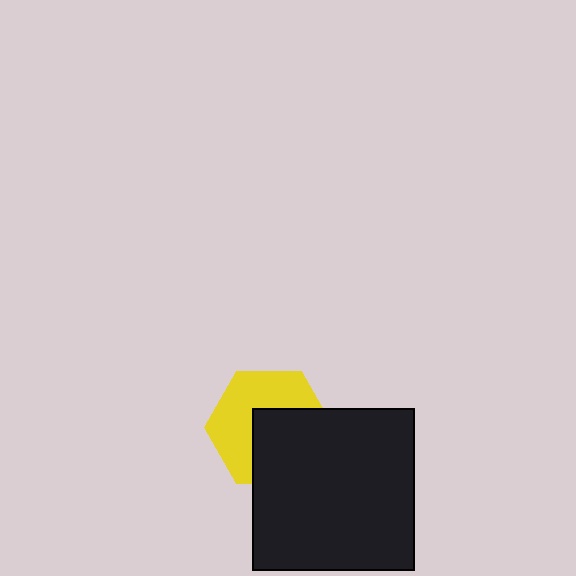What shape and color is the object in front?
The object in front is a black square.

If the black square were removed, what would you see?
You would see the complete yellow hexagon.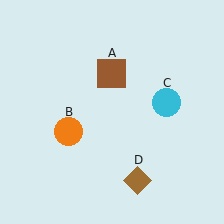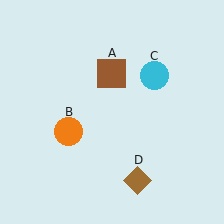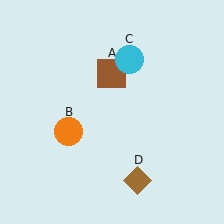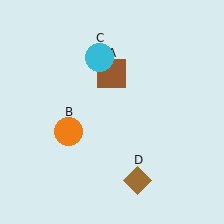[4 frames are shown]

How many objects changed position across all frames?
1 object changed position: cyan circle (object C).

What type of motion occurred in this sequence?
The cyan circle (object C) rotated counterclockwise around the center of the scene.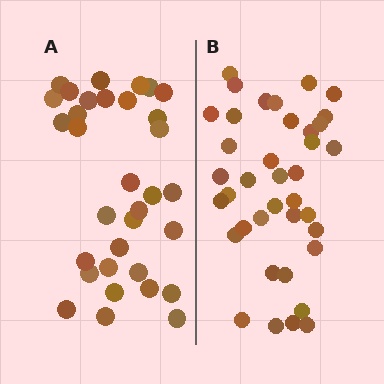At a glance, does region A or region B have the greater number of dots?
Region B (the right region) has more dots.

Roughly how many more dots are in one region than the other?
Region B has about 5 more dots than region A.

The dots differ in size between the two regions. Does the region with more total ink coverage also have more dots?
No. Region A has more total ink coverage because its dots are larger, but region B actually contains more individual dots. Total area can be misleading — the number of items is what matters here.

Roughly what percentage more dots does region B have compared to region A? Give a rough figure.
About 15% more.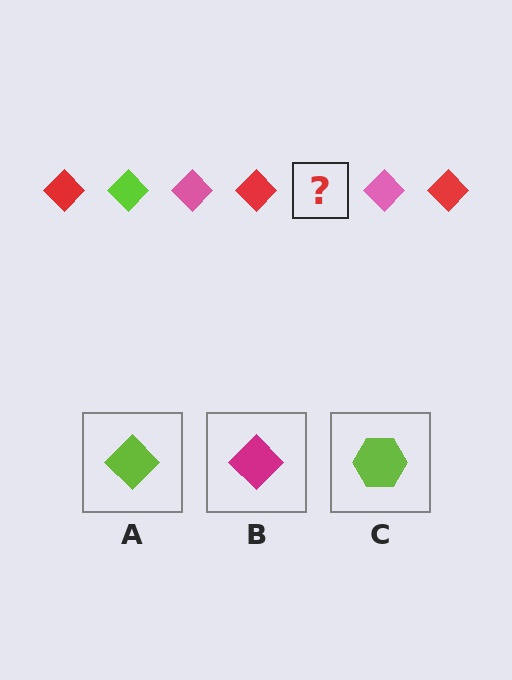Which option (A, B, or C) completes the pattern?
A.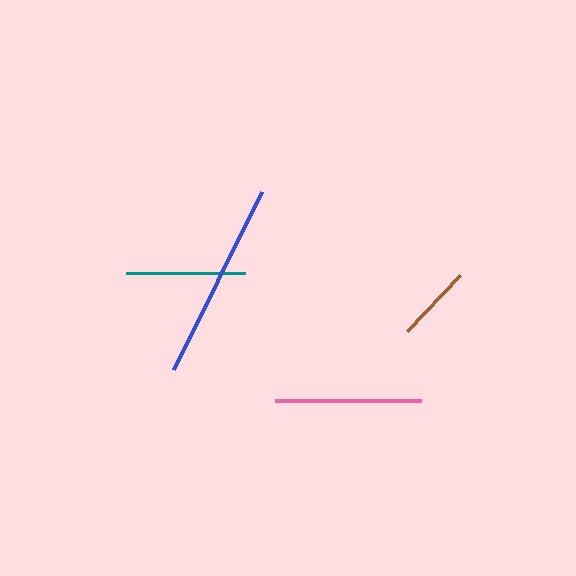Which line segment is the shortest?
The brown line is the shortest at approximately 77 pixels.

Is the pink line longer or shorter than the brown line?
The pink line is longer than the brown line.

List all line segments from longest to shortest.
From longest to shortest: blue, pink, teal, brown.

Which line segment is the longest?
The blue line is the longest at approximately 199 pixels.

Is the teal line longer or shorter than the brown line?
The teal line is longer than the brown line.